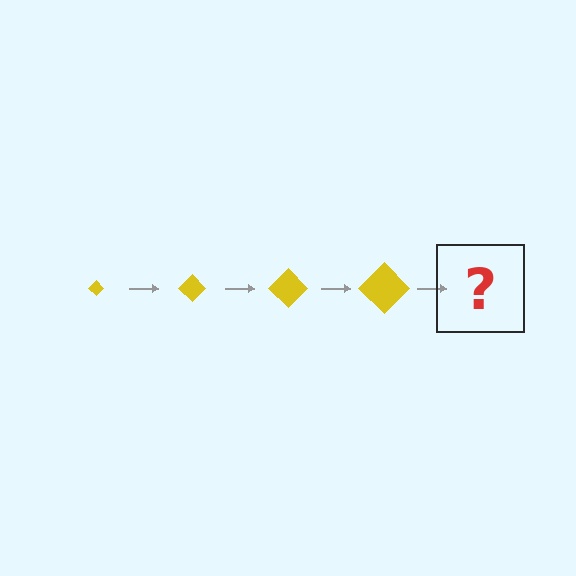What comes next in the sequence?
The next element should be a yellow diamond, larger than the previous one.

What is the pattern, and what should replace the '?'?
The pattern is that the diamond gets progressively larger each step. The '?' should be a yellow diamond, larger than the previous one.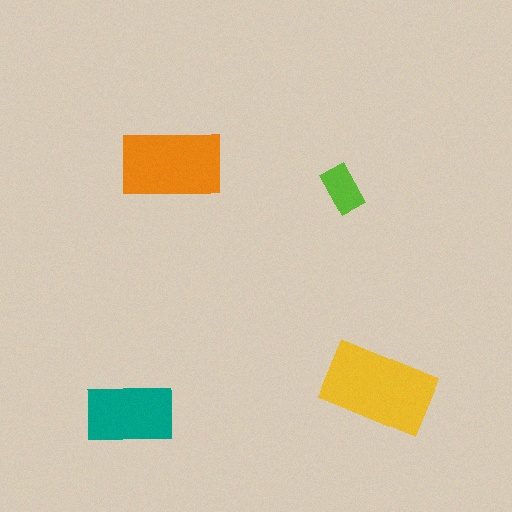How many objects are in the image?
There are 4 objects in the image.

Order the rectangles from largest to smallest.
the yellow one, the orange one, the teal one, the lime one.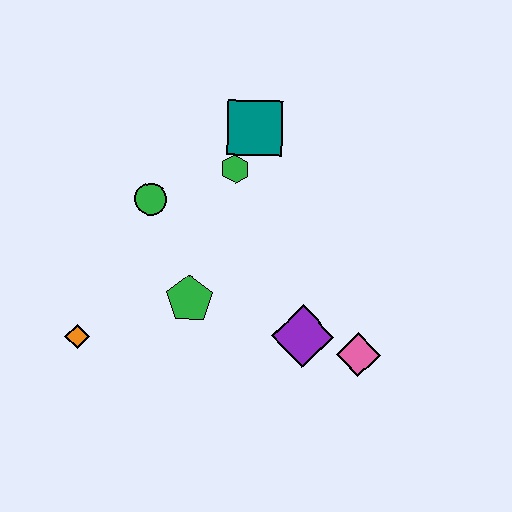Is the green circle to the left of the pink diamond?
Yes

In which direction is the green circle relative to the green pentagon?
The green circle is above the green pentagon.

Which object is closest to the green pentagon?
The green circle is closest to the green pentagon.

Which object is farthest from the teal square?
The orange diamond is farthest from the teal square.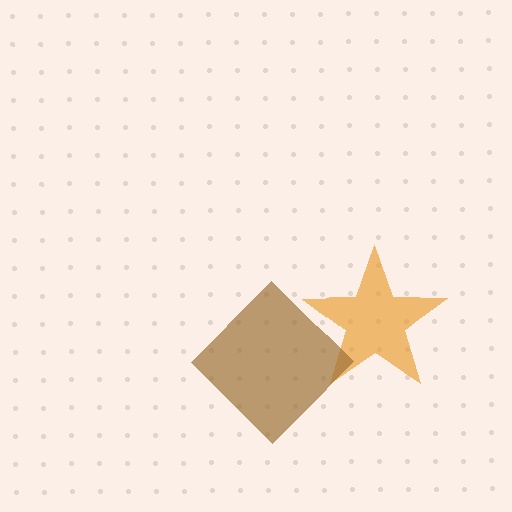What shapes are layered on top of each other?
The layered shapes are: an orange star, a brown diamond.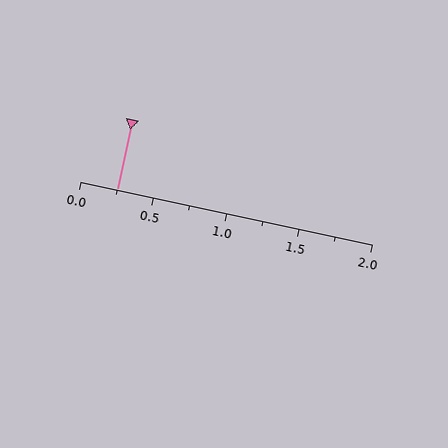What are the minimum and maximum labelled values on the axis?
The axis runs from 0.0 to 2.0.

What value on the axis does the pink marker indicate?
The marker indicates approximately 0.25.